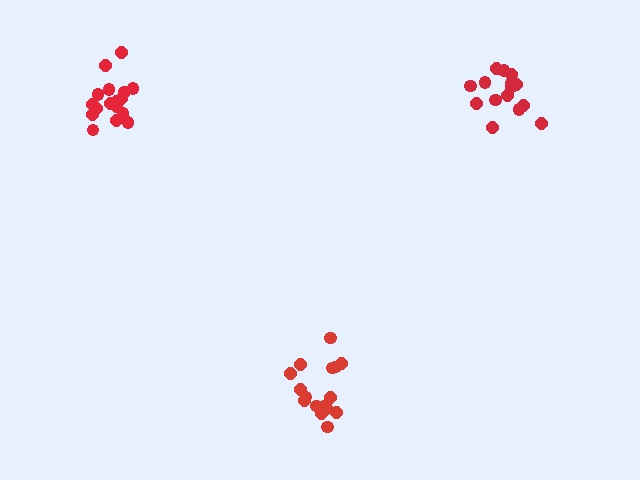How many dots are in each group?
Group 1: 17 dots, Group 2: 16 dots, Group 3: 17 dots (50 total).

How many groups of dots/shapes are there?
There are 3 groups.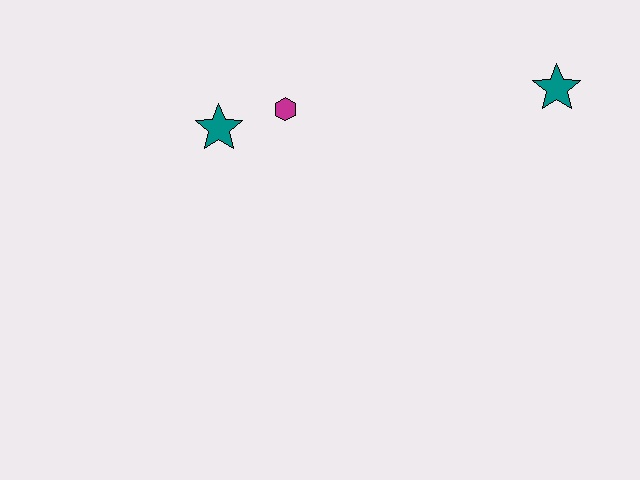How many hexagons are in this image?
There is 1 hexagon.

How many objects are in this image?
There are 3 objects.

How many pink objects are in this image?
There are no pink objects.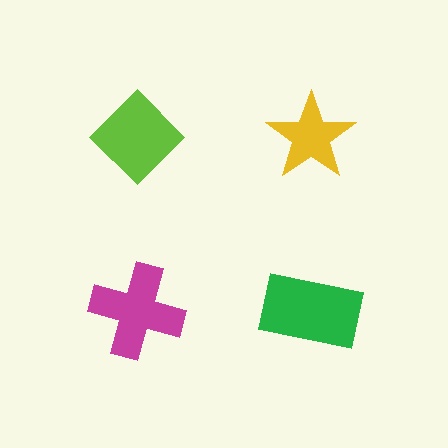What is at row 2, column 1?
A magenta cross.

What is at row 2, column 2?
A green rectangle.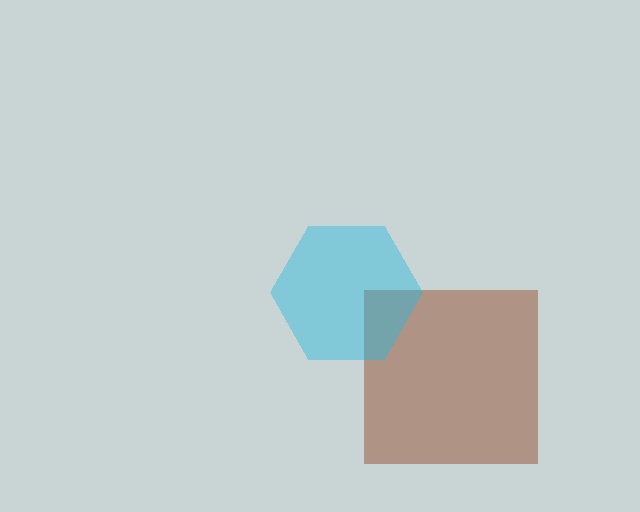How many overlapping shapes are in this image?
There are 2 overlapping shapes in the image.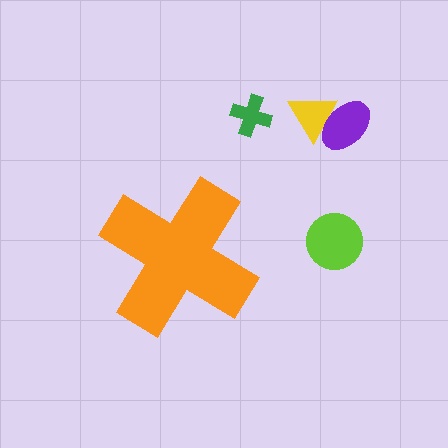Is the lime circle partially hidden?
No, the lime circle is fully visible.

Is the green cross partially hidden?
No, the green cross is fully visible.